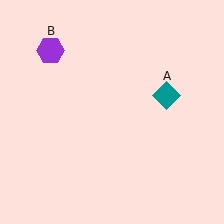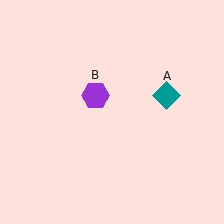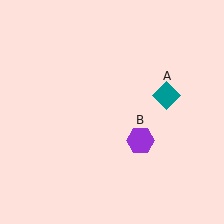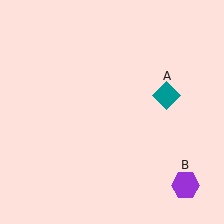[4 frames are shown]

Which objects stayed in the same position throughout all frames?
Teal diamond (object A) remained stationary.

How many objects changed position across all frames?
1 object changed position: purple hexagon (object B).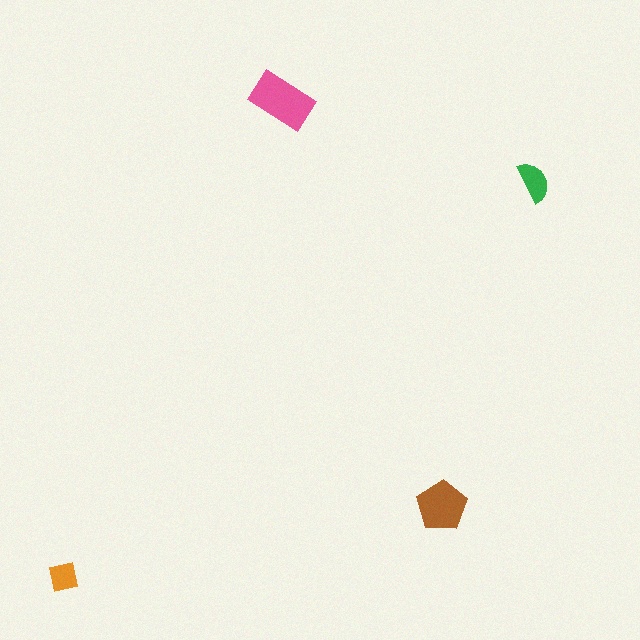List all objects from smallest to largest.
The orange square, the green semicircle, the brown pentagon, the pink rectangle.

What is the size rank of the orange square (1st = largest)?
4th.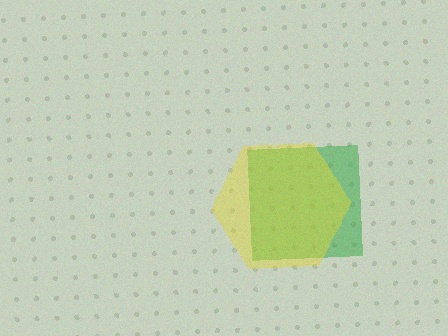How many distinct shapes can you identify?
There are 2 distinct shapes: a green square, a yellow hexagon.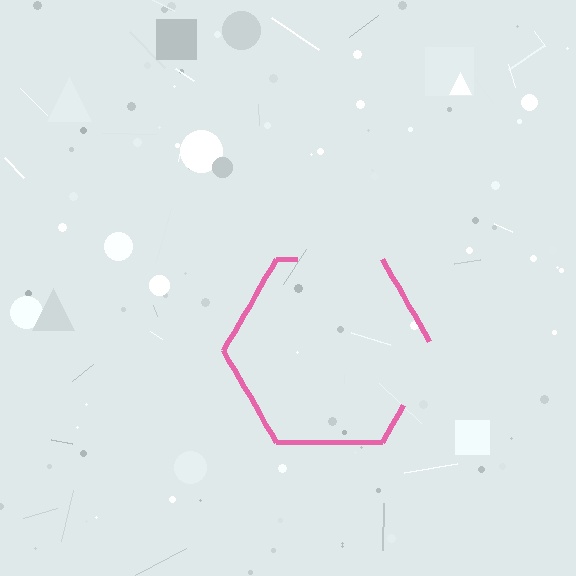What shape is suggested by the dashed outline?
The dashed outline suggests a hexagon.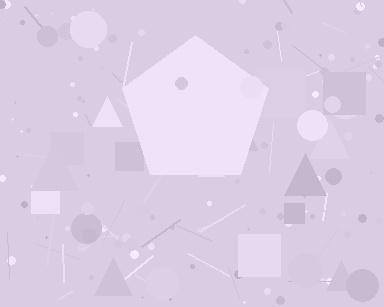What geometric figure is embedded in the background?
A pentagon is embedded in the background.